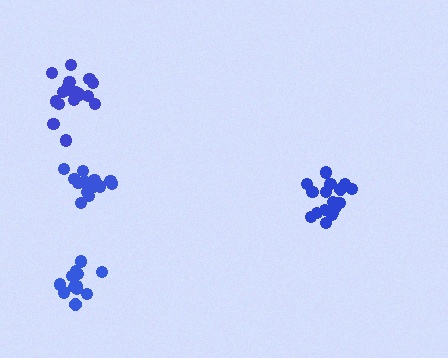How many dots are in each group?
Group 1: 12 dots, Group 2: 15 dots, Group 3: 18 dots, Group 4: 18 dots (63 total).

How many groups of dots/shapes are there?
There are 4 groups.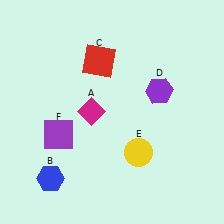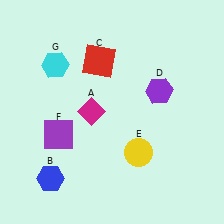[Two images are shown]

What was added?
A cyan hexagon (G) was added in Image 2.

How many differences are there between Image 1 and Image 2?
There is 1 difference between the two images.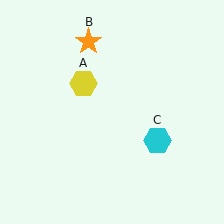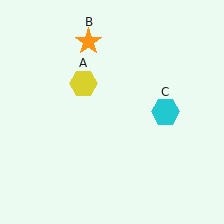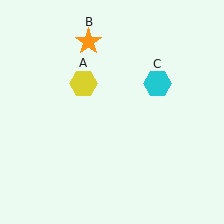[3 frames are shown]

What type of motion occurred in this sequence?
The cyan hexagon (object C) rotated counterclockwise around the center of the scene.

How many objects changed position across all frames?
1 object changed position: cyan hexagon (object C).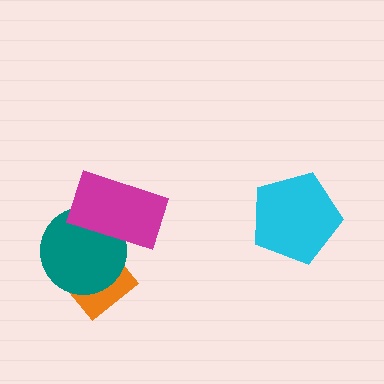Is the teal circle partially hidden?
Yes, it is partially covered by another shape.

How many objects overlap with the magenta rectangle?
1 object overlaps with the magenta rectangle.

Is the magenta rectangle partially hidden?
No, no other shape covers it.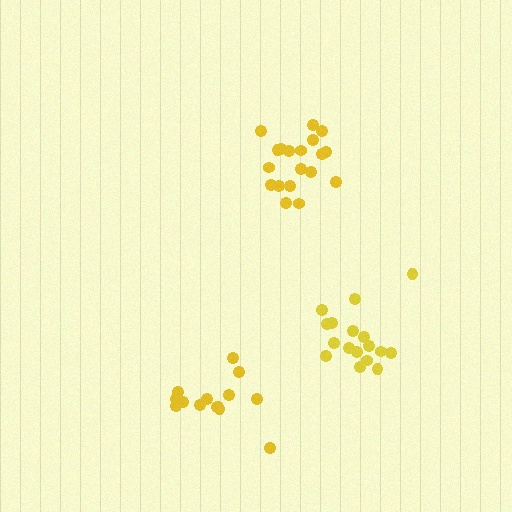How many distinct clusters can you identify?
There are 3 distinct clusters.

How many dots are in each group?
Group 1: 14 dots, Group 2: 19 dots, Group 3: 17 dots (50 total).